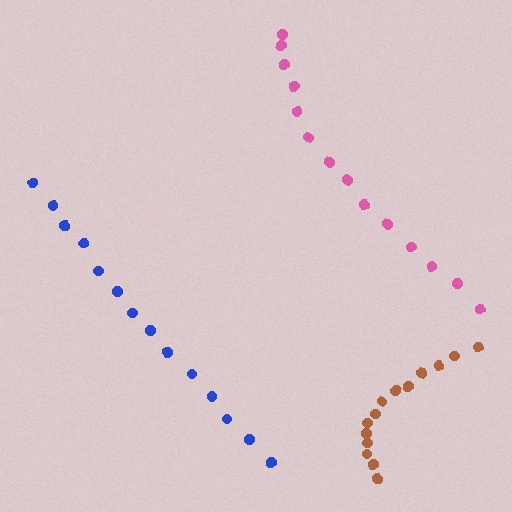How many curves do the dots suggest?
There are 3 distinct paths.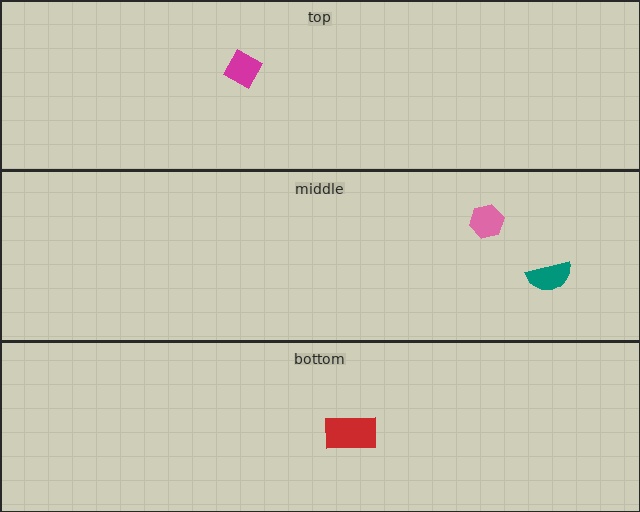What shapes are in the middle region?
The pink hexagon, the teal semicircle.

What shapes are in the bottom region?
The red rectangle.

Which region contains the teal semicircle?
The middle region.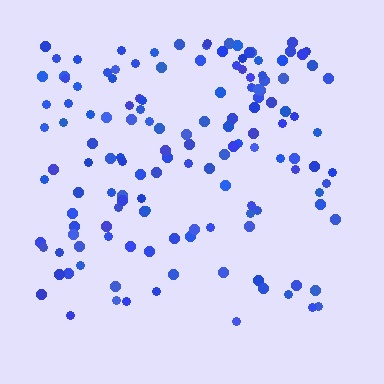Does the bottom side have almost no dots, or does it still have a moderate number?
Still a moderate number, just noticeably fewer than the top.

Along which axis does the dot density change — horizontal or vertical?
Vertical.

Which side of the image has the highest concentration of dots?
The top.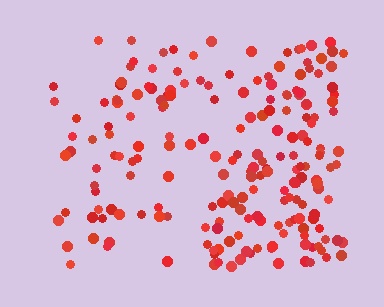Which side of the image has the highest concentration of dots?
The right.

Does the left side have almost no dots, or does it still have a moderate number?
Still a moderate number, just noticeably fewer than the right.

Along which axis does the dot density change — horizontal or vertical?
Horizontal.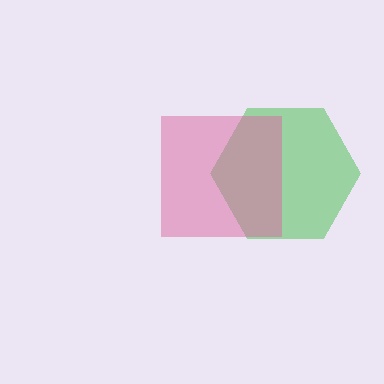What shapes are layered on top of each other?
The layered shapes are: a green hexagon, a pink square.